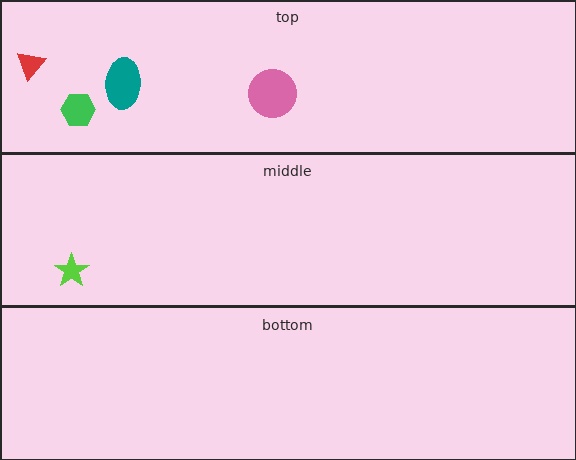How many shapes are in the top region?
4.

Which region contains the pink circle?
The top region.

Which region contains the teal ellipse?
The top region.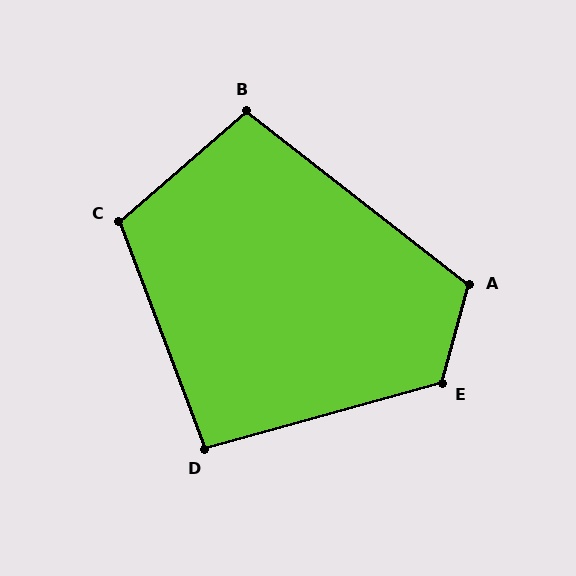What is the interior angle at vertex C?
Approximately 110 degrees (obtuse).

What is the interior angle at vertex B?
Approximately 101 degrees (obtuse).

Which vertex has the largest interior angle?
E, at approximately 121 degrees.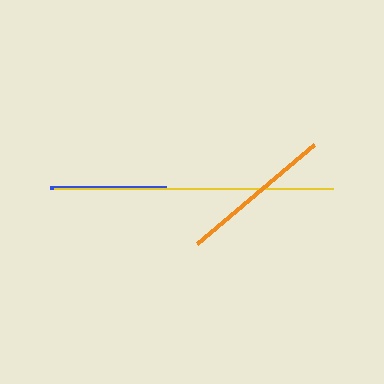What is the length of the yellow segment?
The yellow segment is approximately 279 pixels long.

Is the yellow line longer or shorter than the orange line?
The yellow line is longer than the orange line.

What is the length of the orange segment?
The orange segment is approximately 153 pixels long.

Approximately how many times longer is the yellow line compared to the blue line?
The yellow line is approximately 2.4 times the length of the blue line.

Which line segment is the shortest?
The blue line is the shortest at approximately 116 pixels.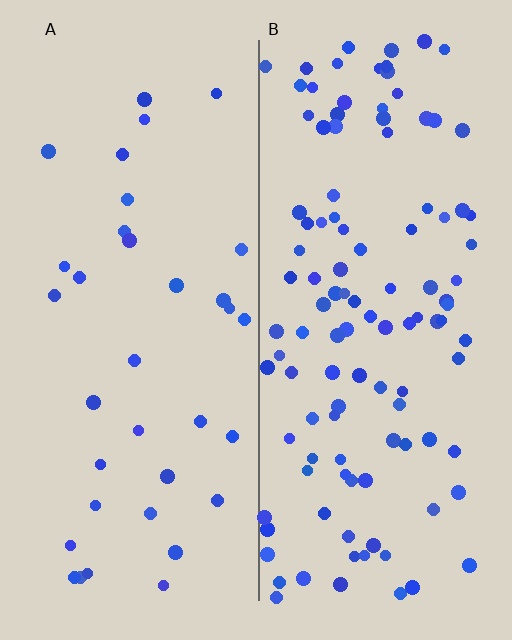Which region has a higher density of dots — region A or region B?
B (the right).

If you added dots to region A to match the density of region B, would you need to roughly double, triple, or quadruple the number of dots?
Approximately triple.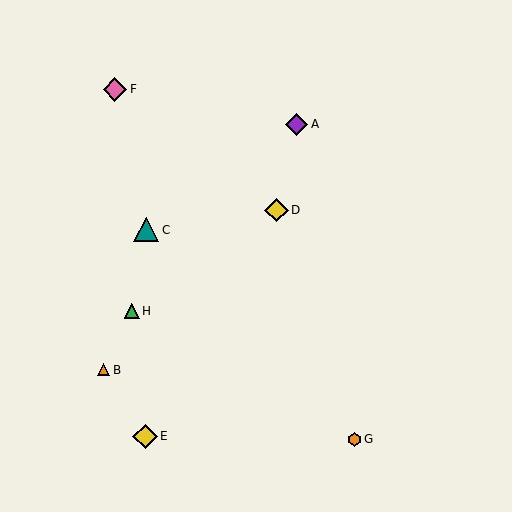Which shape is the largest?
The teal triangle (labeled C) is the largest.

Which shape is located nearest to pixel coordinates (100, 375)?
The orange triangle (labeled B) at (104, 370) is nearest to that location.